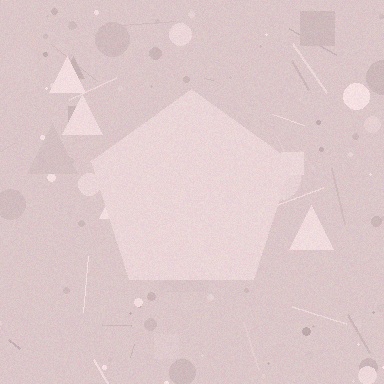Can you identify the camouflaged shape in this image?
The camouflaged shape is a pentagon.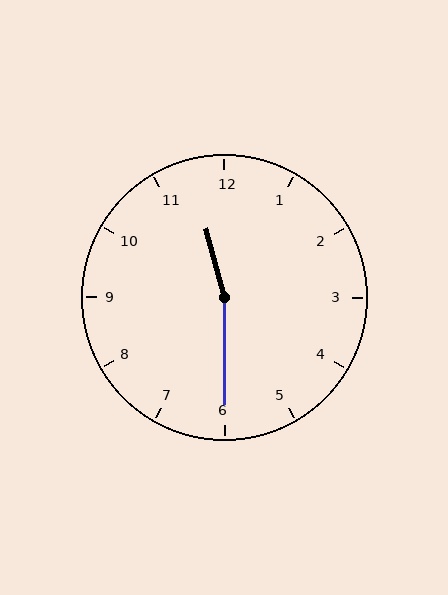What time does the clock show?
11:30.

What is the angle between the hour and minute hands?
Approximately 165 degrees.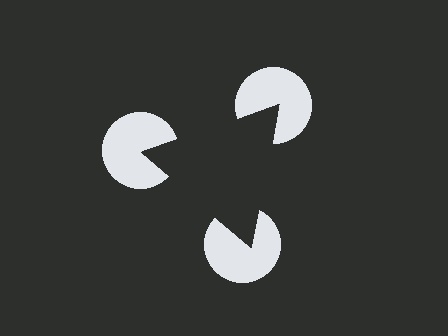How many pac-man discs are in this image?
There are 3 — one at each vertex of the illusory triangle.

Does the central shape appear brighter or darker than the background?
It typically appears slightly darker than the background, even though no actual brightness change is drawn.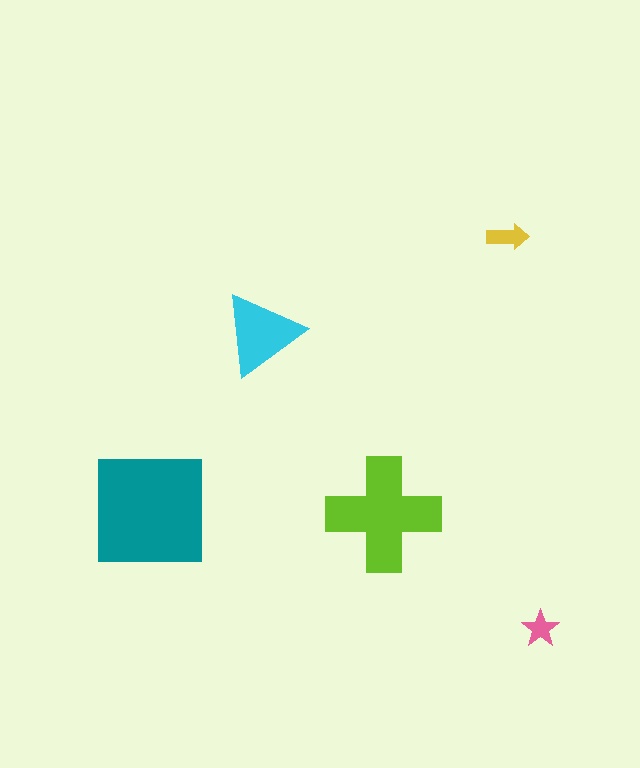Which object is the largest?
The teal square.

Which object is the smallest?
The pink star.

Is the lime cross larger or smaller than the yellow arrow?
Larger.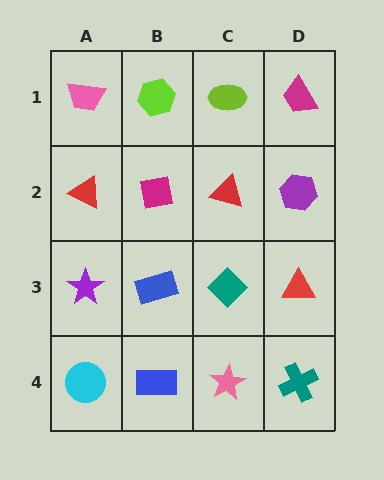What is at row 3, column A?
A purple star.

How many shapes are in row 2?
4 shapes.